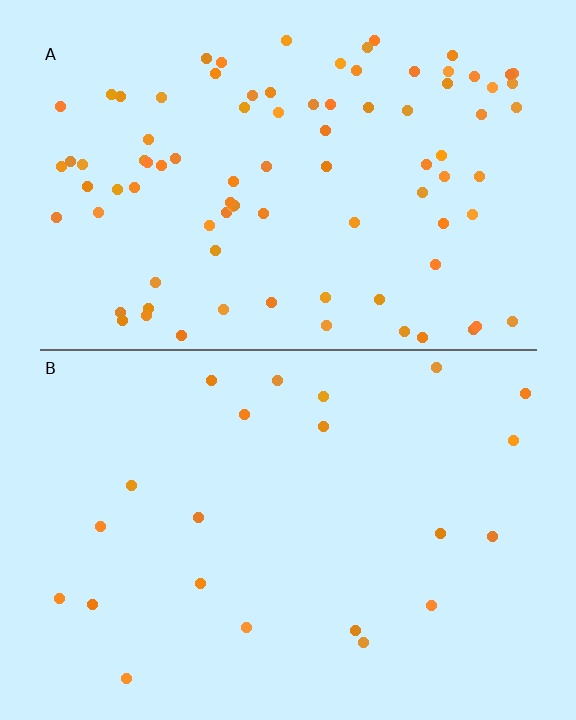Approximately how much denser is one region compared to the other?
Approximately 4.1× — region A over region B.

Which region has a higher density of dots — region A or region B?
A (the top).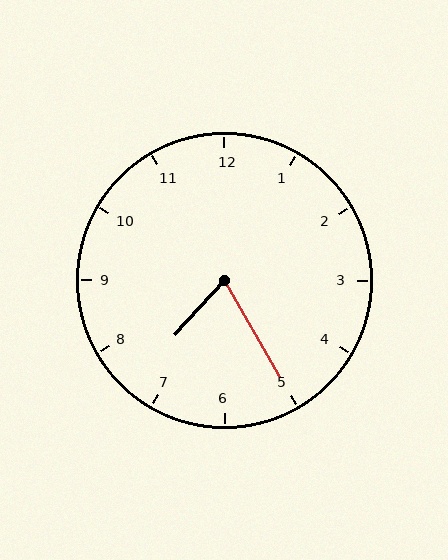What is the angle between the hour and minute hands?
Approximately 72 degrees.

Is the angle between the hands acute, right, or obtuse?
It is acute.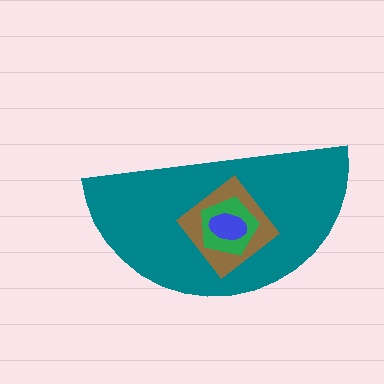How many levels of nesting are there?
4.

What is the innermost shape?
The blue ellipse.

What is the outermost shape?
The teal semicircle.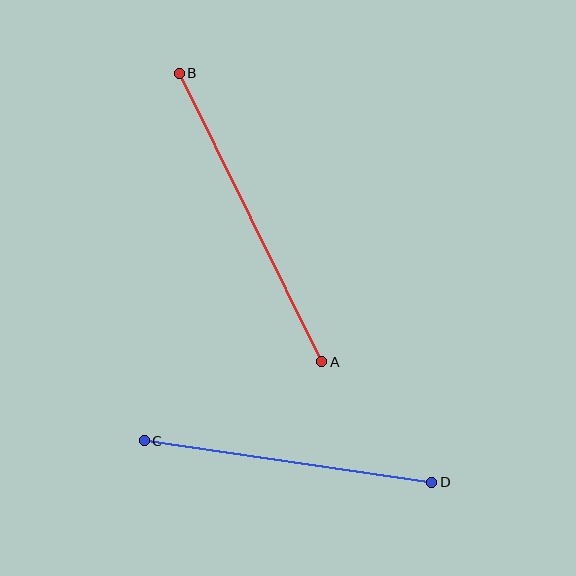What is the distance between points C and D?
The distance is approximately 290 pixels.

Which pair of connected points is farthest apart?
Points A and B are farthest apart.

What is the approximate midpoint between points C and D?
The midpoint is at approximately (288, 461) pixels.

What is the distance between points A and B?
The distance is approximately 321 pixels.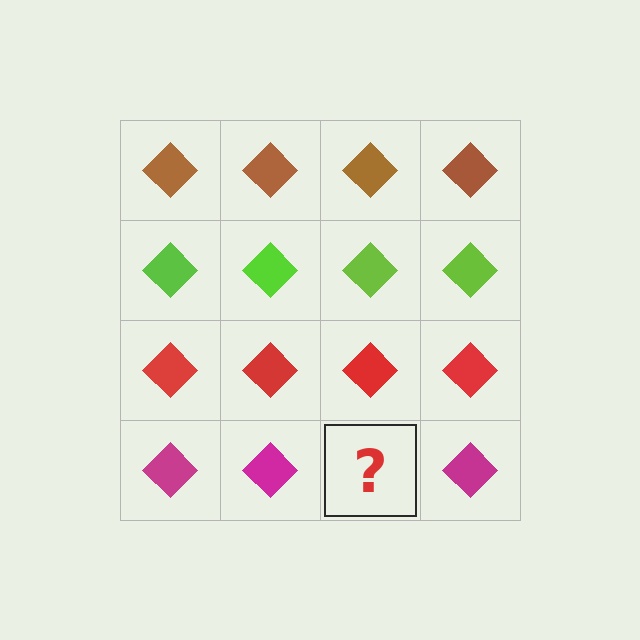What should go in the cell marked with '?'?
The missing cell should contain a magenta diamond.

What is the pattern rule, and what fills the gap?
The rule is that each row has a consistent color. The gap should be filled with a magenta diamond.